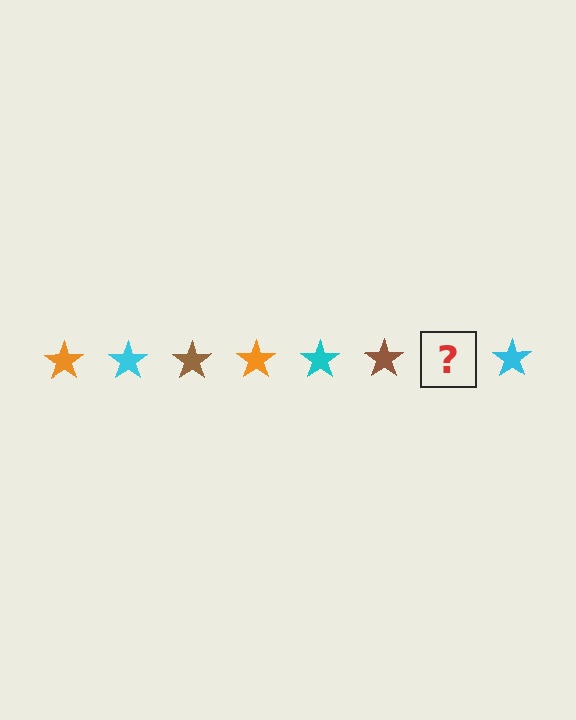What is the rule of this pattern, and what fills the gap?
The rule is that the pattern cycles through orange, cyan, brown stars. The gap should be filled with an orange star.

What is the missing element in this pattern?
The missing element is an orange star.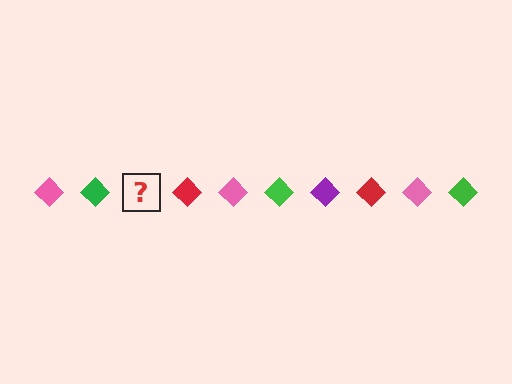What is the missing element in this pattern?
The missing element is a purple diamond.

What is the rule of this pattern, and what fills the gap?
The rule is that the pattern cycles through pink, green, purple, red diamonds. The gap should be filled with a purple diamond.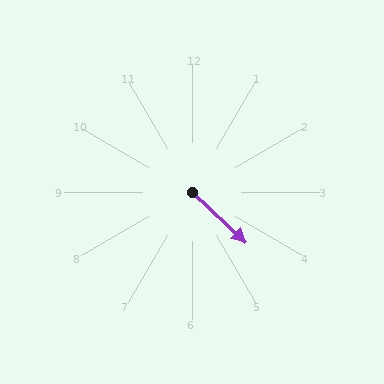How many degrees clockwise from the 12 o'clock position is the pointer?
Approximately 133 degrees.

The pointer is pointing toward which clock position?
Roughly 4 o'clock.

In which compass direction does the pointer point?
Southeast.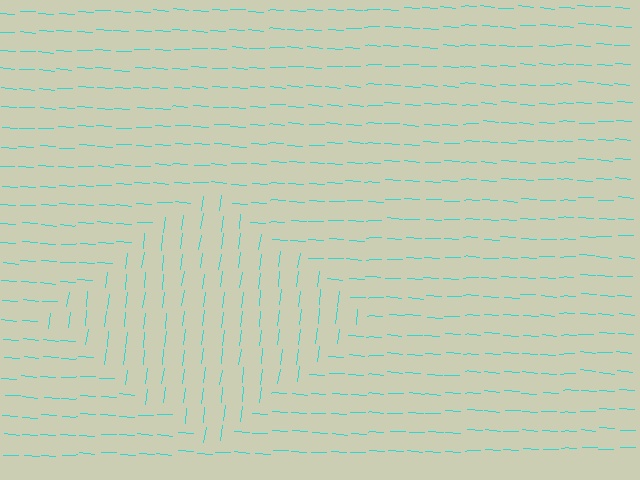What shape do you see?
I see a diamond.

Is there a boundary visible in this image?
Yes, there is a texture boundary formed by a change in line orientation.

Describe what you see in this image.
The image is filled with small cyan line segments. A diamond region in the image has lines oriented differently from the surrounding lines, creating a visible texture boundary.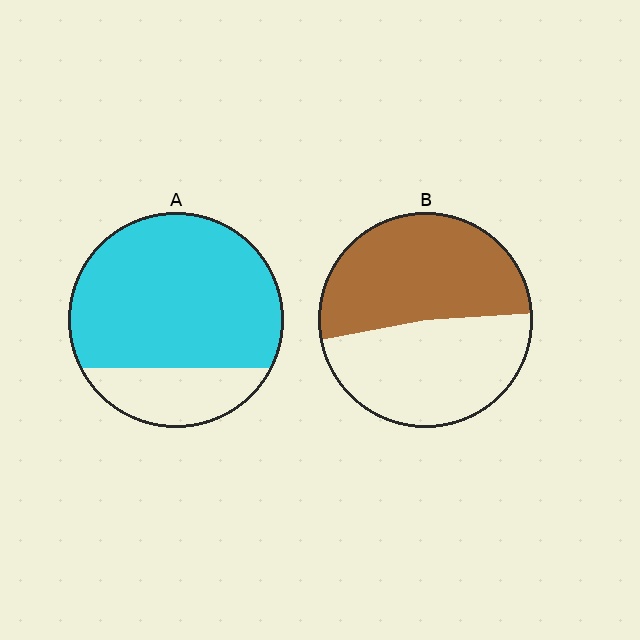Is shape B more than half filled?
Roughly half.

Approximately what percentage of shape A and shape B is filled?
A is approximately 75% and B is approximately 50%.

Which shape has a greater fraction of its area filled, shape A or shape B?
Shape A.